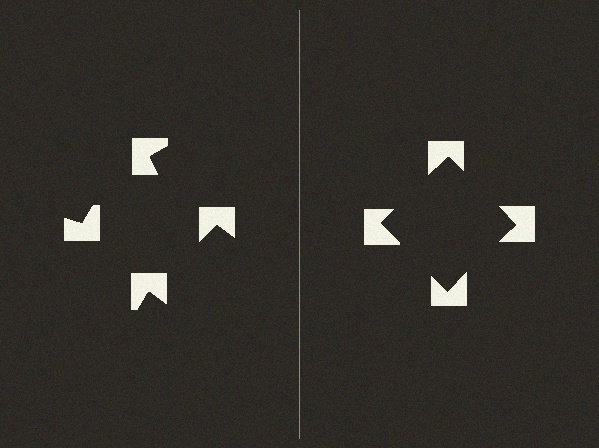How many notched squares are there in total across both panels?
8 — 4 on each side.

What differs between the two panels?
The notched squares are positioned identically on both sides; only the wedge orientations differ. On the right they align to a square; on the left they are misaligned.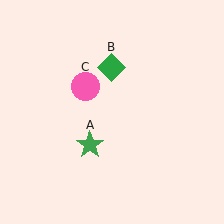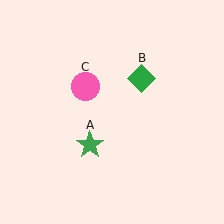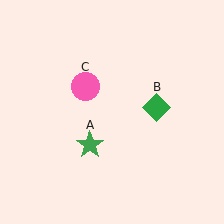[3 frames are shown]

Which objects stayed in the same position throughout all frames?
Green star (object A) and pink circle (object C) remained stationary.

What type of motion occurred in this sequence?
The green diamond (object B) rotated clockwise around the center of the scene.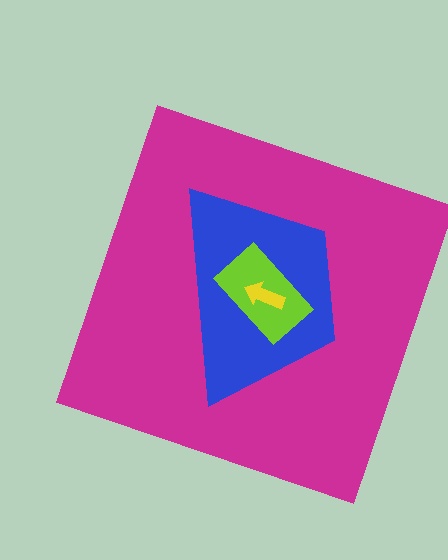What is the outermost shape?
The magenta square.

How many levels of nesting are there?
4.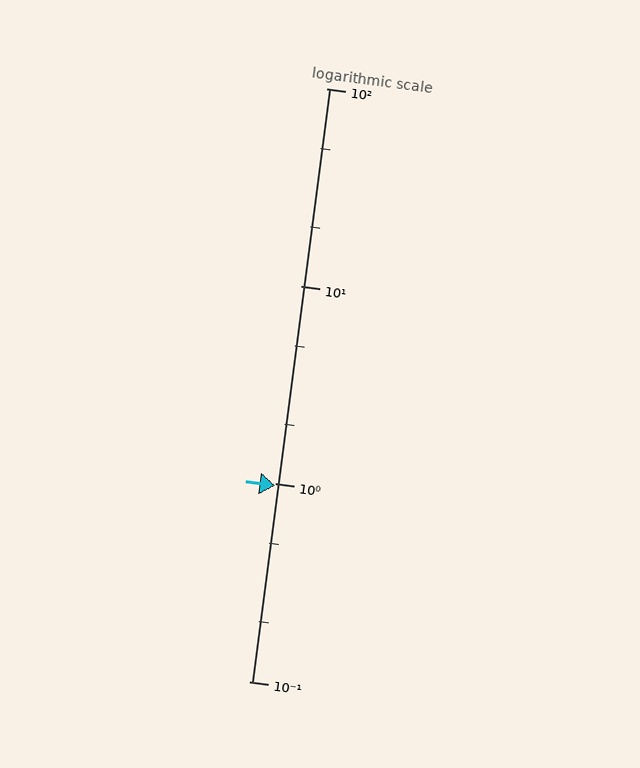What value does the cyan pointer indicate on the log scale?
The pointer indicates approximately 0.98.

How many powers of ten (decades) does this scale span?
The scale spans 3 decades, from 0.1 to 100.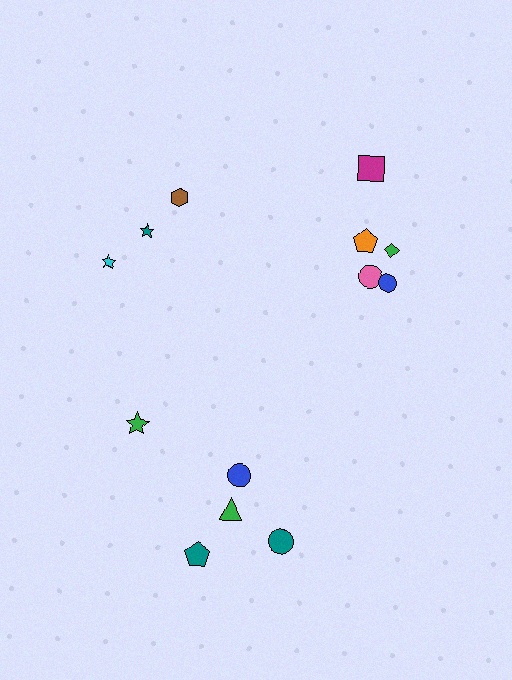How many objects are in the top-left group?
There are 3 objects.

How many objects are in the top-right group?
There are 5 objects.